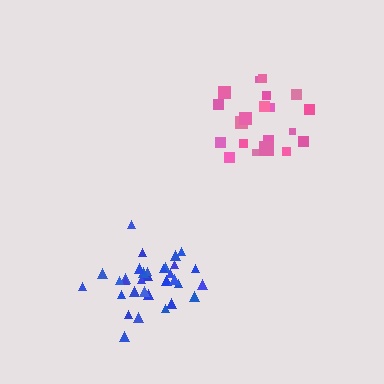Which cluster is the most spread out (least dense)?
Pink.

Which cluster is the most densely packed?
Blue.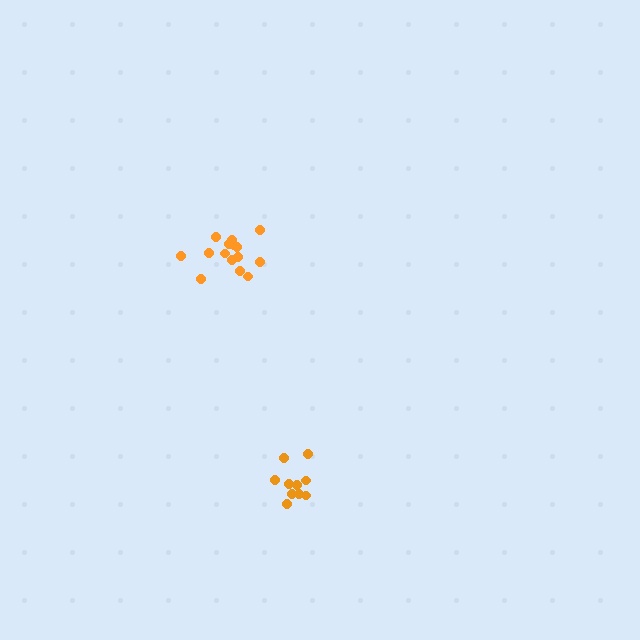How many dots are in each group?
Group 1: 10 dots, Group 2: 15 dots (25 total).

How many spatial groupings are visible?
There are 2 spatial groupings.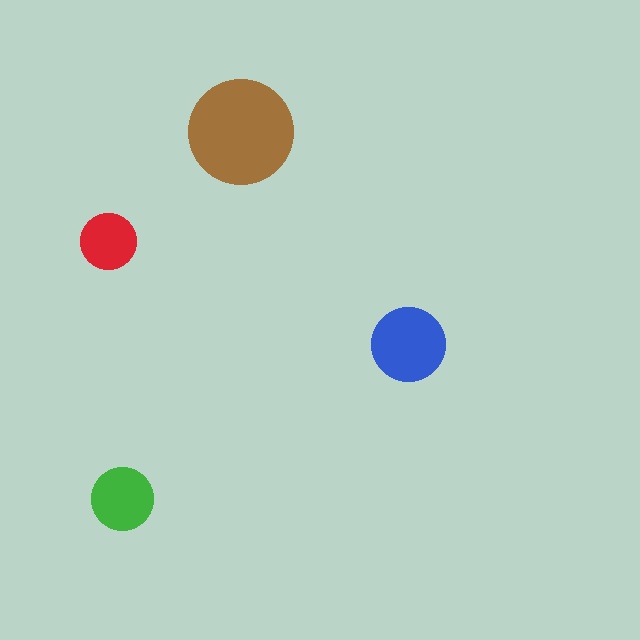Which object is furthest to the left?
The red circle is leftmost.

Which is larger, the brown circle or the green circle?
The brown one.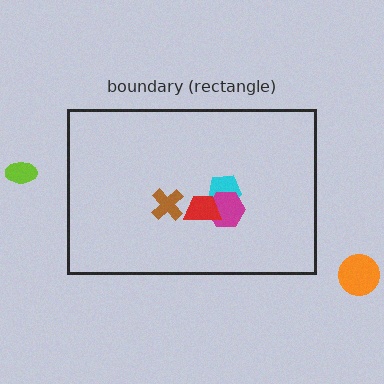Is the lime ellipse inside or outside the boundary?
Outside.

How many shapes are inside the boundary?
4 inside, 2 outside.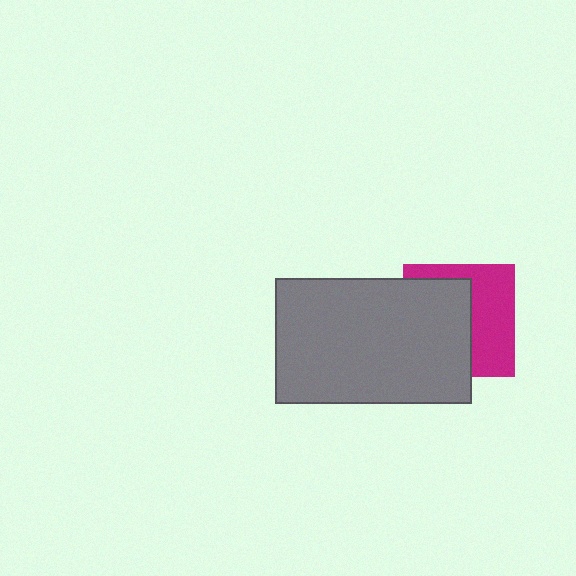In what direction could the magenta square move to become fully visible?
The magenta square could move right. That would shift it out from behind the gray rectangle entirely.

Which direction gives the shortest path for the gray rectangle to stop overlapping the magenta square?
Moving left gives the shortest separation.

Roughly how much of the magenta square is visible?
About half of it is visible (roughly 47%).